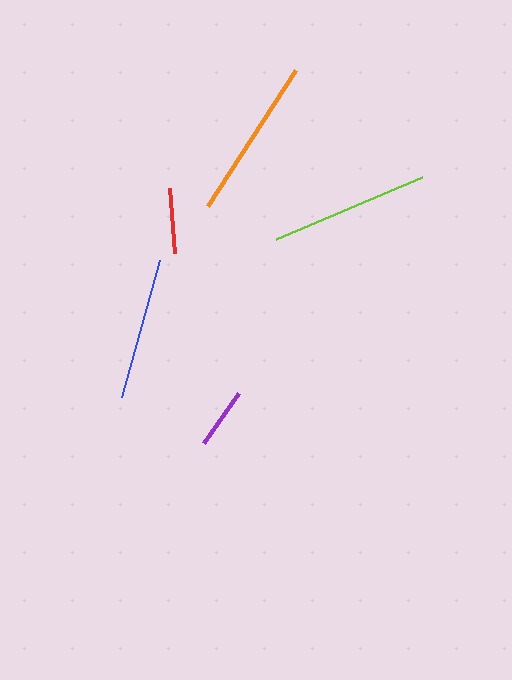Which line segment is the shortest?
The purple line is the shortest at approximately 61 pixels.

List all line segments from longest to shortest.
From longest to shortest: orange, lime, blue, red, purple.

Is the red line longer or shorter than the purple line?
The red line is longer than the purple line.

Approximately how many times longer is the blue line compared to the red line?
The blue line is approximately 2.2 times the length of the red line.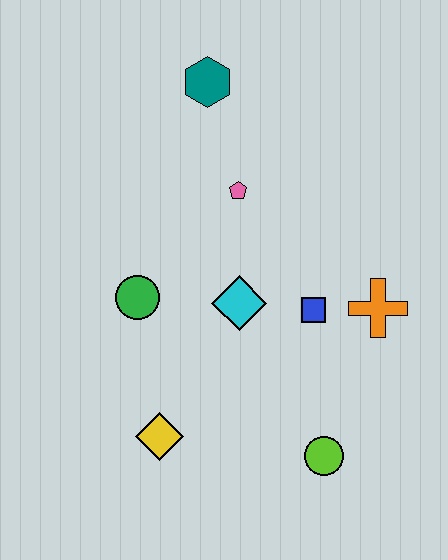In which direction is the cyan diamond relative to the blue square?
The cyan diamond is to the left of the blue square.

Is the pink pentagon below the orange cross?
No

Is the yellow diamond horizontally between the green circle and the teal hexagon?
Yes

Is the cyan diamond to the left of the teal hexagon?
No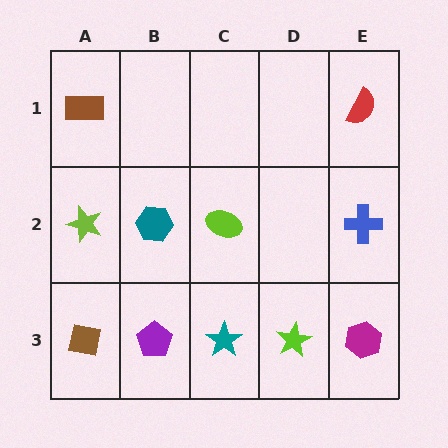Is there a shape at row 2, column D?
No, that cell is empty.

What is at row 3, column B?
A purple pentagon.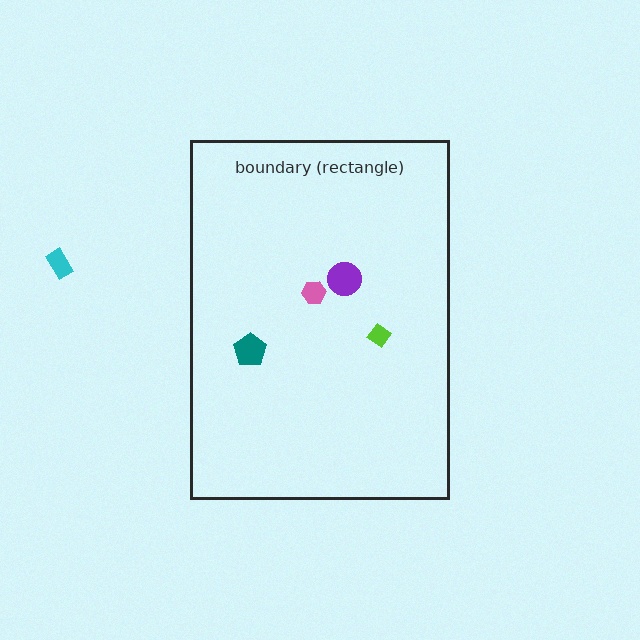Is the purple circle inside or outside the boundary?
Inside.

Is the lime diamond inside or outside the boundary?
Inside.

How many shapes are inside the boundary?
4 inside, 1 outside.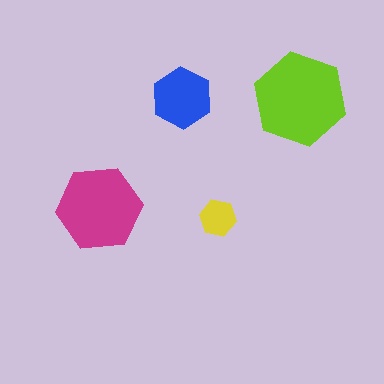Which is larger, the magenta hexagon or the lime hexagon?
The lime one.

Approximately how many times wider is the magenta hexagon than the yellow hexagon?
About 2.5 times wider.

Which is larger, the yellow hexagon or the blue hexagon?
The blue one.